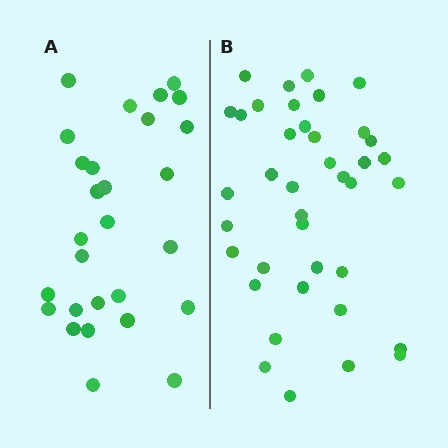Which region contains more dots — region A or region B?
Region B (the right region) has more dots.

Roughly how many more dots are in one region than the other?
Region B has roughly 12 or so more dots than region A.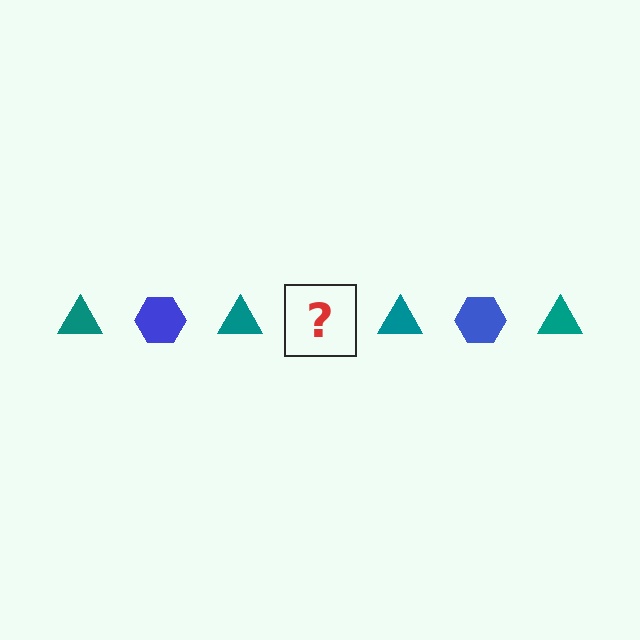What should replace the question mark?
The question mark should be replaced with a blue hexagon.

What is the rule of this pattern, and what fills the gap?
The rule is that the pattern alternates between teal triangle and blue hexagon. The gap should be filled with a blue hexagon.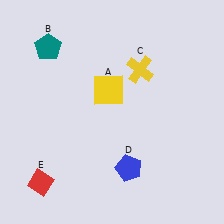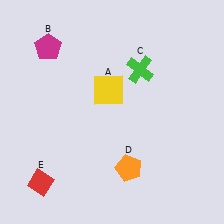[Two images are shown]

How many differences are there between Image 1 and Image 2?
There are 3 differences between the two images.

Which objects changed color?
B changed from teal to magenta. C changed from yellow to green. D changed from blue to orange.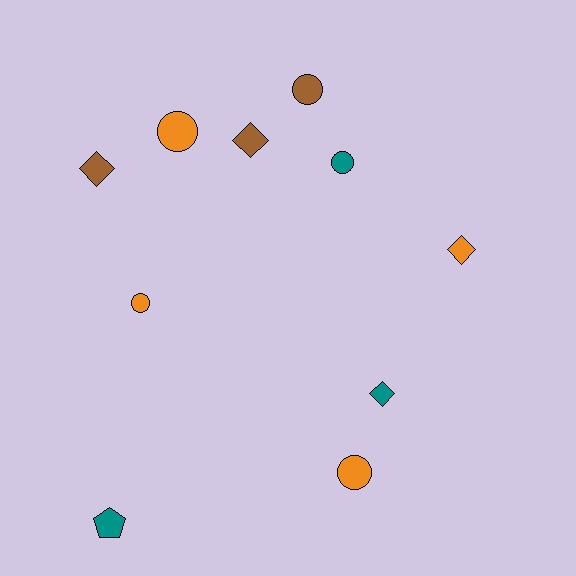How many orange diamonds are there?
There is 1 orange diamond.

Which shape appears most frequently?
Circle, with 5 objects.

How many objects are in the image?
There are 10 objects.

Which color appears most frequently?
Orange, with 4 objects.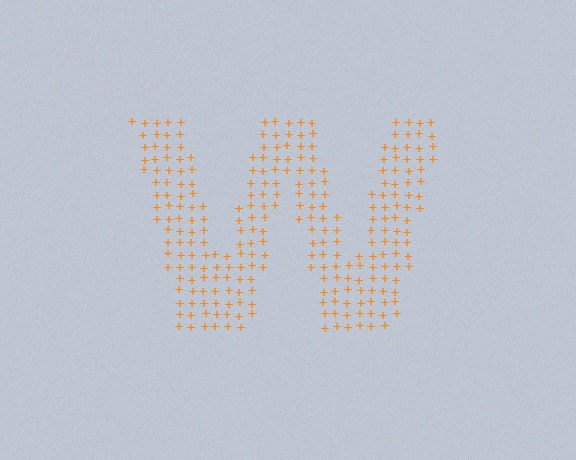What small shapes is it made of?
It is made of small plus signs.